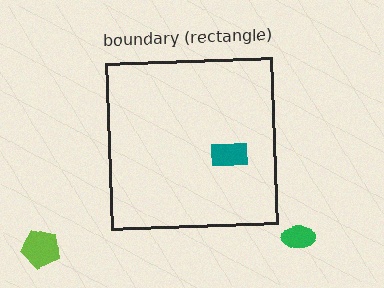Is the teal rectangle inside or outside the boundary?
Inside.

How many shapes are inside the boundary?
1 inside, 2 outside.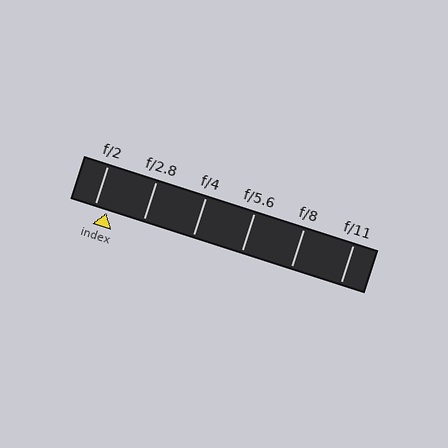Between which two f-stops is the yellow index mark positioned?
The index mark is between f/2 and f/2.8.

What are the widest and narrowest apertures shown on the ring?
The widest aperture shown is f/2 and the narrowest is f/11.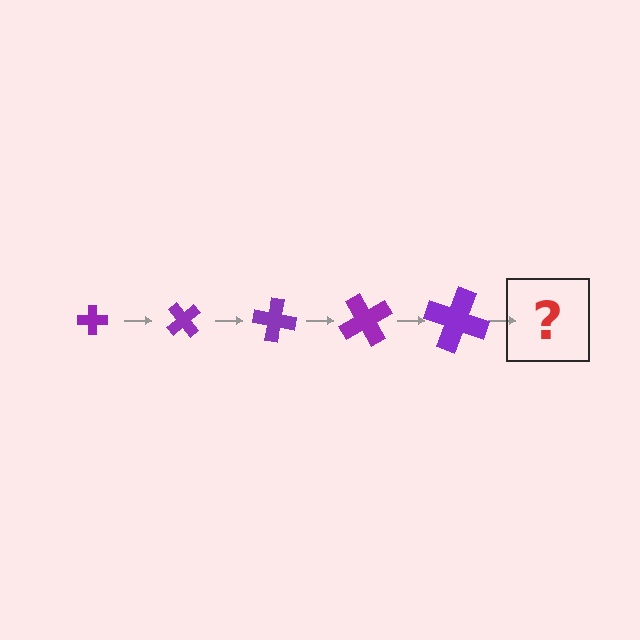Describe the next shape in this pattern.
It should be a cross, larger than the previous one and rotated 250 degrees from the start.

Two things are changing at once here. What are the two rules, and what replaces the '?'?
The two rules are that the cross grows larger each step and it rotates 50 degrees each step. The '?' should be a cross, larger than the previous one and rotated 250 degrees from the start.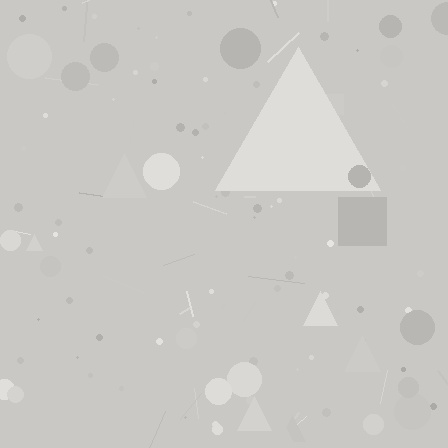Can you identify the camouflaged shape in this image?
The camouflaged shape is a triangle.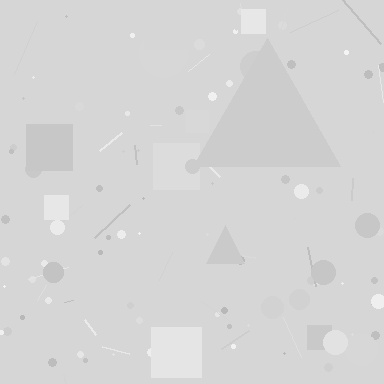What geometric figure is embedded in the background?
A triangle is embedded in the background.